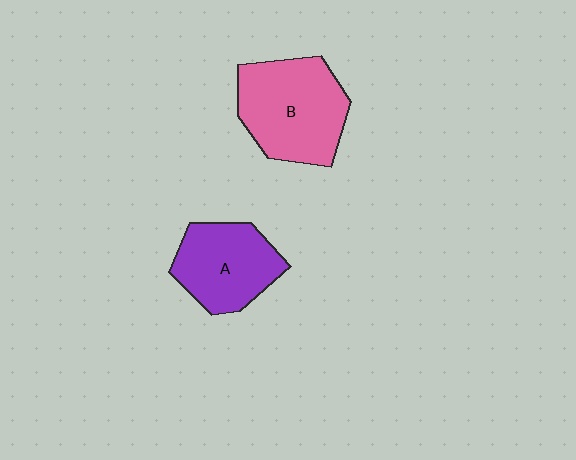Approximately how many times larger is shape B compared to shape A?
Approximately 1.3 times.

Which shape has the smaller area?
Shape A (purple).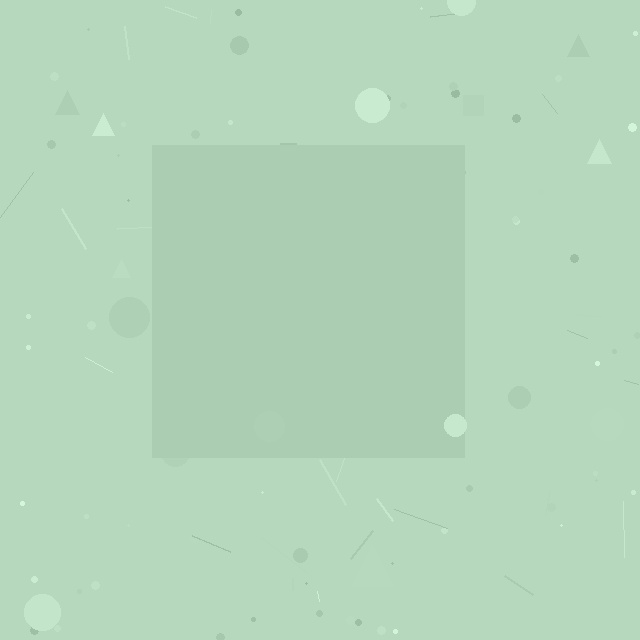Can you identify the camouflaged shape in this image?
The camouflaged shape is a square.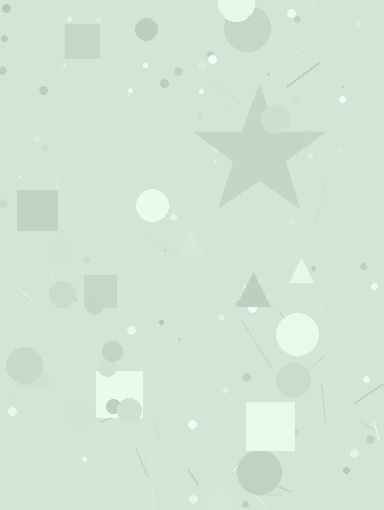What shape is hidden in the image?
A star is hidden in the image.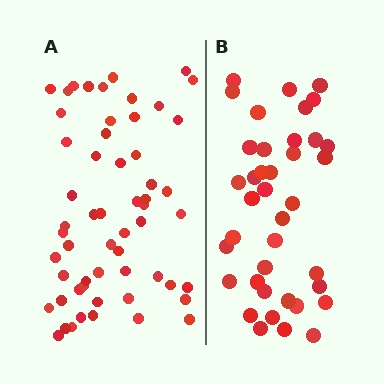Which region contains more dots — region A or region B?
Region A (the left region) has more dots.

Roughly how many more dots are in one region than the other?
Region A has approximately 20 more dots than region B.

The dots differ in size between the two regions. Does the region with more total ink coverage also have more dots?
No. Region B has more total ink coverage because its dots are larger, but region A actually contains more individual dots. Total area can be misleading — the number of items is what matters here.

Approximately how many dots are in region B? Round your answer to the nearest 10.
About 40 dots. (The exact count is 39, which rounds to 40.)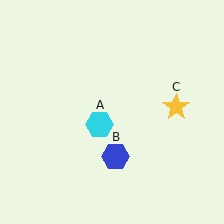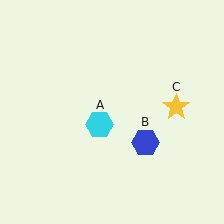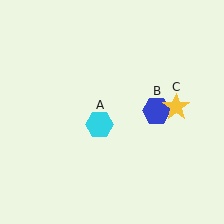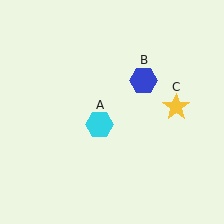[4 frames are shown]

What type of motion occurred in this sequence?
The blue hexagon (object B) rotated counterclockwise around the center of the scene.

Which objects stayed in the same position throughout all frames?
Cyan hexagon (object A) and yellow star (object C) remained stationary.